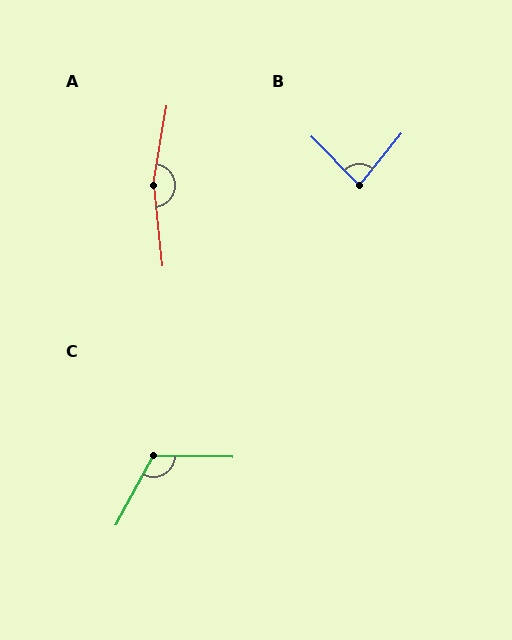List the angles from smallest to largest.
B (84°), C (118°), A (164°).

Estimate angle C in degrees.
Approximately 118 degrees.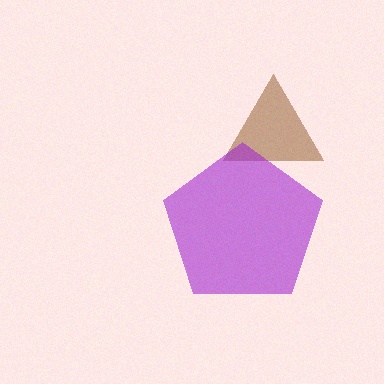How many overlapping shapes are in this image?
There are 2 overlapping shapes in the image.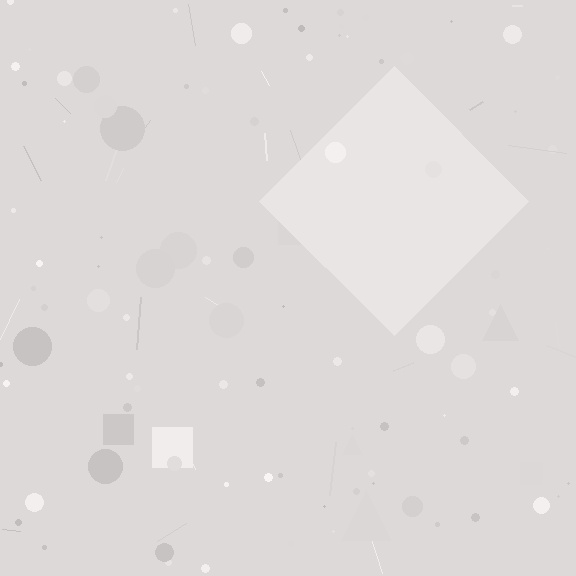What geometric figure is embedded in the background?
A diamond is embedded in the background.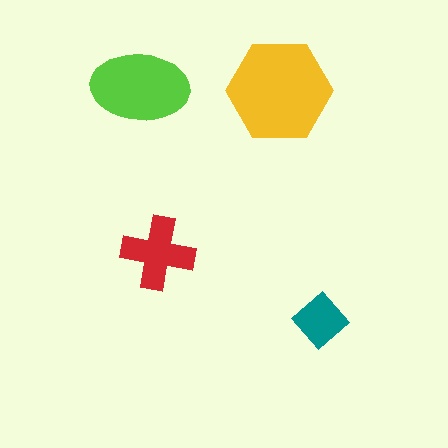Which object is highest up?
The lime ellipse is topmost.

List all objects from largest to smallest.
The yellow hexagon, the lime ellipse, the red cross, the teal diamond.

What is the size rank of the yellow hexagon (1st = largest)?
1st.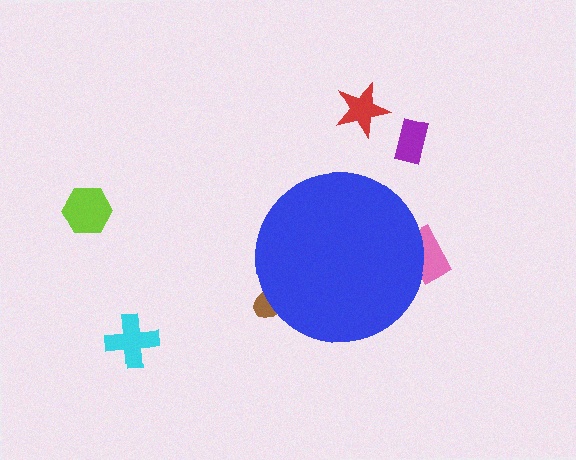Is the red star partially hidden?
No, the red star is fully visible.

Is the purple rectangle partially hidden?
No, the purple rectangle is fully visible.